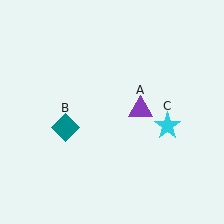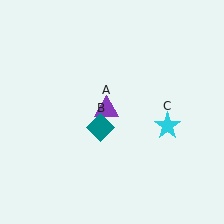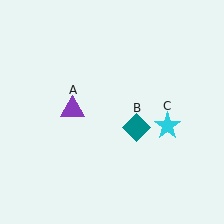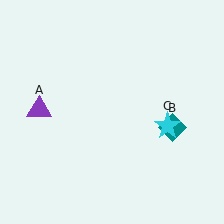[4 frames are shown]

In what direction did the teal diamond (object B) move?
The teal diamond (object B) moved right.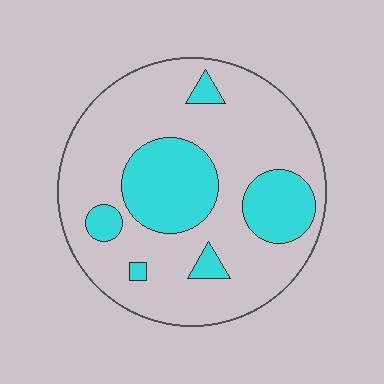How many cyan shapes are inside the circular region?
6.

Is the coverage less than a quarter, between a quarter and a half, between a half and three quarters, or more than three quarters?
Between a quarter and a half.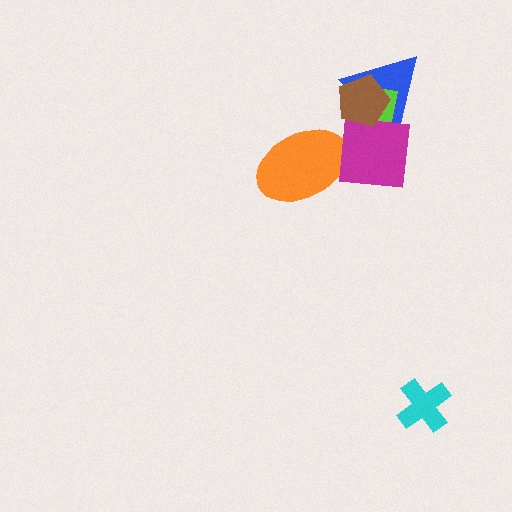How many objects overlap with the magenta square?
3 objects overlap with the magenta square.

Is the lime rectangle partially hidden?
Yes, it is partially covered by another shape.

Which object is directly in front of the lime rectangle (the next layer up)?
The magenta square is directly in front of the lime rectangle.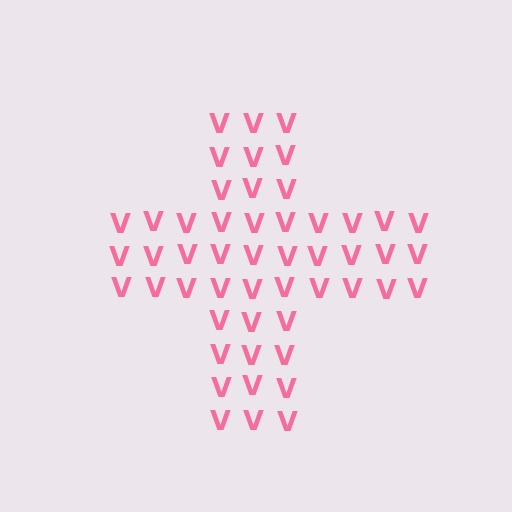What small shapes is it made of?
It is made of small letter V's.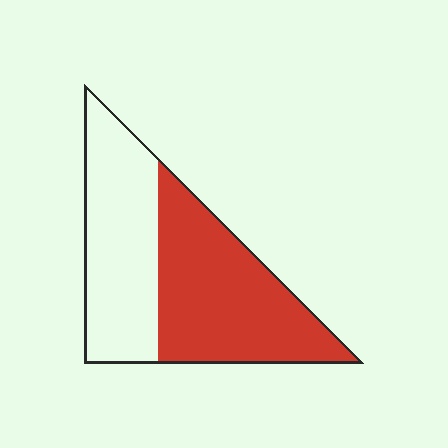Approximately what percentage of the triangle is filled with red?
Approximately 55%.